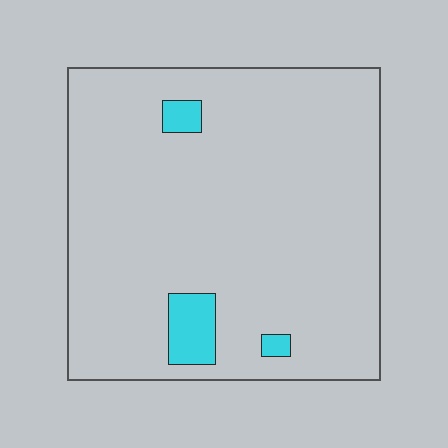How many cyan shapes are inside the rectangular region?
3.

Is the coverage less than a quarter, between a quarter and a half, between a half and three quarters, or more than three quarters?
Less than a quarter.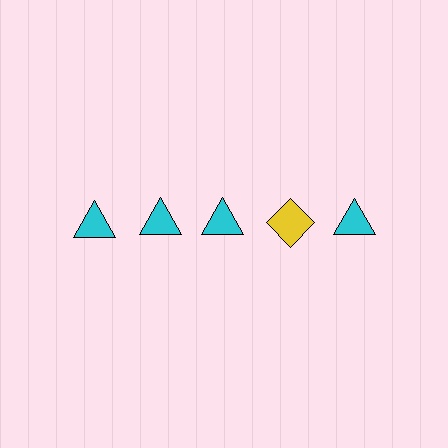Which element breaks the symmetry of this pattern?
The yellow diamond in the top row, second from right column breaks the symmetry. All other shapes are cyan triangles.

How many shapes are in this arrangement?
There are 5 shapes arranged in a grid pattern.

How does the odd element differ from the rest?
It differs in both color (yellow instead of cyan) and shape (diamond instead of triangle).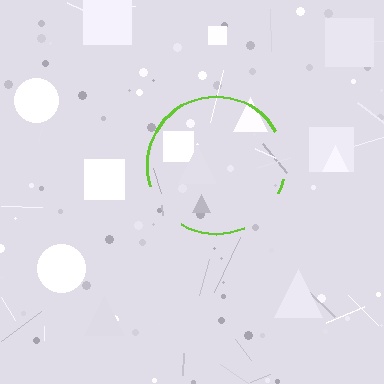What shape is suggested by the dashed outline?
The dashed outline suggests a circle.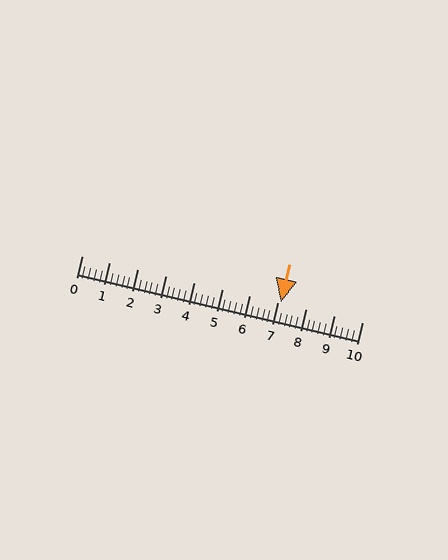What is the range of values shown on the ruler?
The ruler shows values from 0 to 10.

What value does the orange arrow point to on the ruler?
The orange arrow points to approximately 7.1.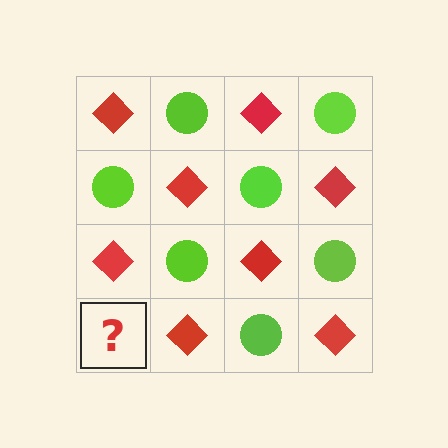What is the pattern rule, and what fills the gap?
The rule is that it alternates red diamond and lime circle in a checkerboard pattern. The gap should be filled with a lime circle.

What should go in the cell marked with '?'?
The missing cell should contain a lime circle.